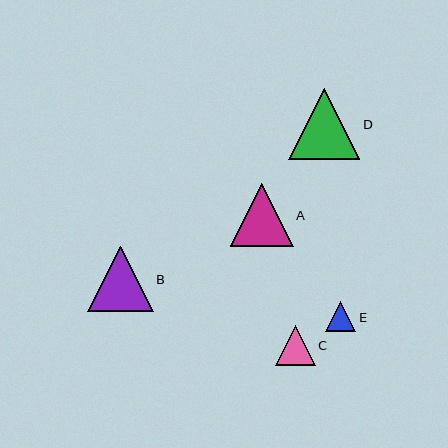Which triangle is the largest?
Triangle D is the largest with a size of approximately 71 pixels.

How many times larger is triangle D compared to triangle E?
Triangle D is approximately 2.4 times the size of triangle E.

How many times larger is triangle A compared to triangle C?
Triangle A is approximately 1.6 times the size of triangle C.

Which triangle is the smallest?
Triangle E is the smallest with a size of approximately 30 pixels.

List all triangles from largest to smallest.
From largest to smallest: D, B, A, C, E.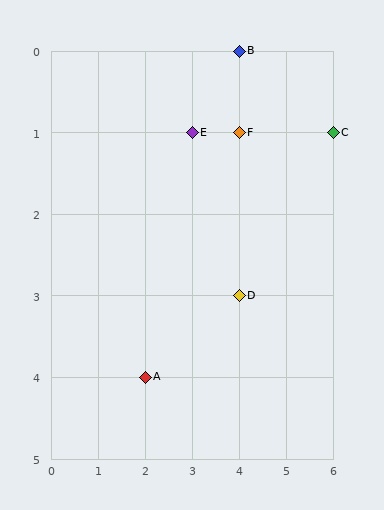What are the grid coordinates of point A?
Point A is at grid coordinates (2, 4).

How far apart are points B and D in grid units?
Points B and D are 3 rows apart.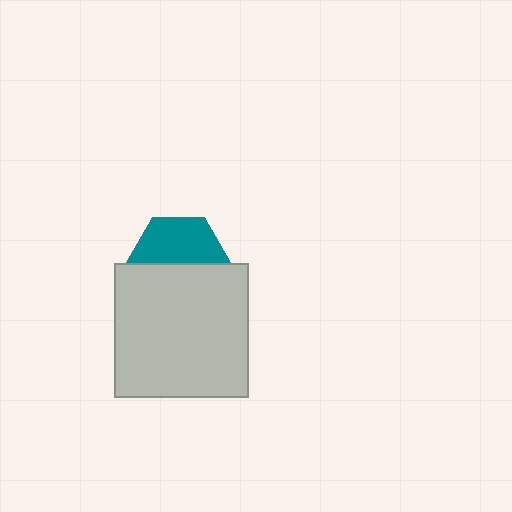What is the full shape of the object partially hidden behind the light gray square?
The partially hidden object is a teal hexagon.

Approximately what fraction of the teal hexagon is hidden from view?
Roughly 49% of the teal hexagon is hidden behind the light gray square.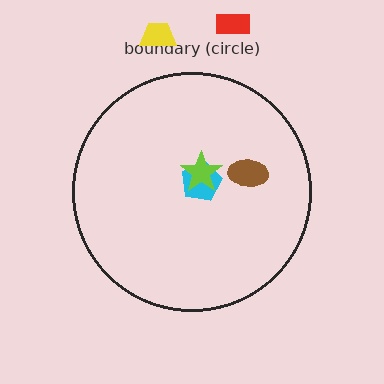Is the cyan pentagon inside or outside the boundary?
Inside.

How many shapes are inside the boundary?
3 inside, 2 outside.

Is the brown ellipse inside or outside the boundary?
Inside.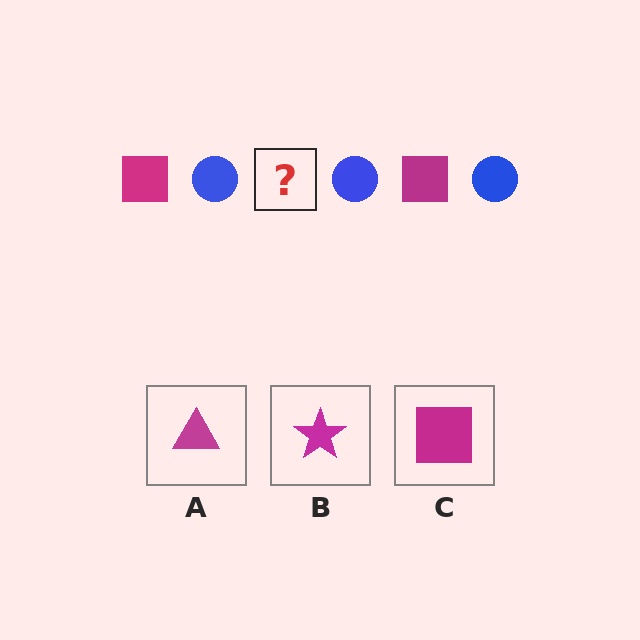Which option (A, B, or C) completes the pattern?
C.